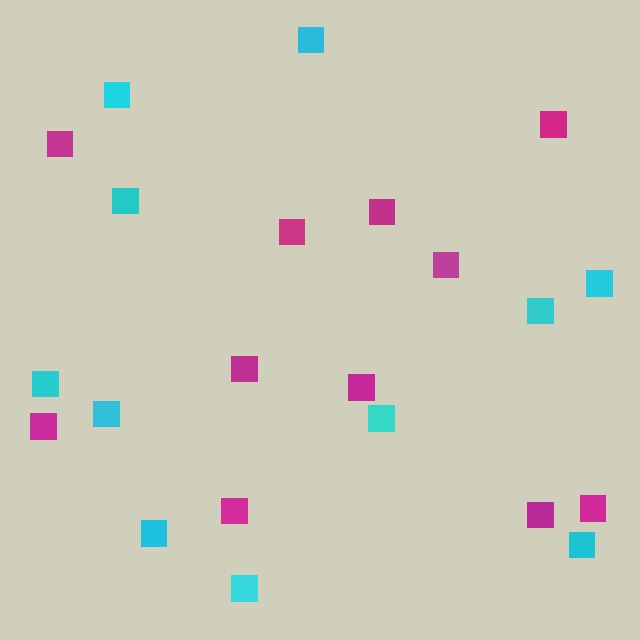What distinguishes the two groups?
There are 2 groups: one group of magenta squares (11) and one group of cyan squares (11).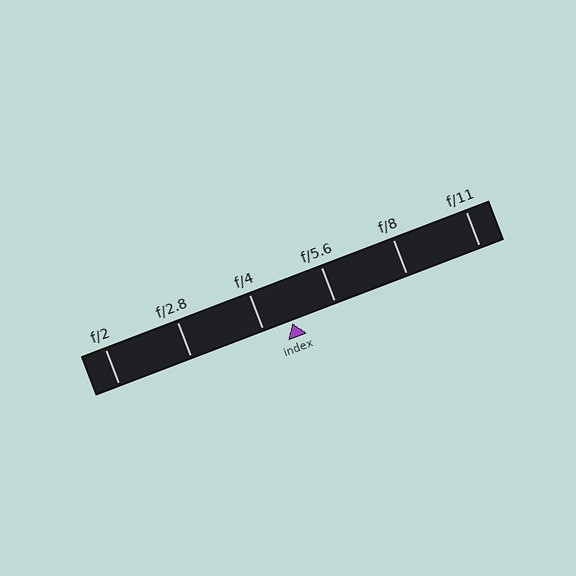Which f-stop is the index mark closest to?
The index mark is closest to f/4.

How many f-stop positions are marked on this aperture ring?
There are 6 f-stop positions marked.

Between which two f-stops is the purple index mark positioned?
The index mark is between f/4 and f/5.6.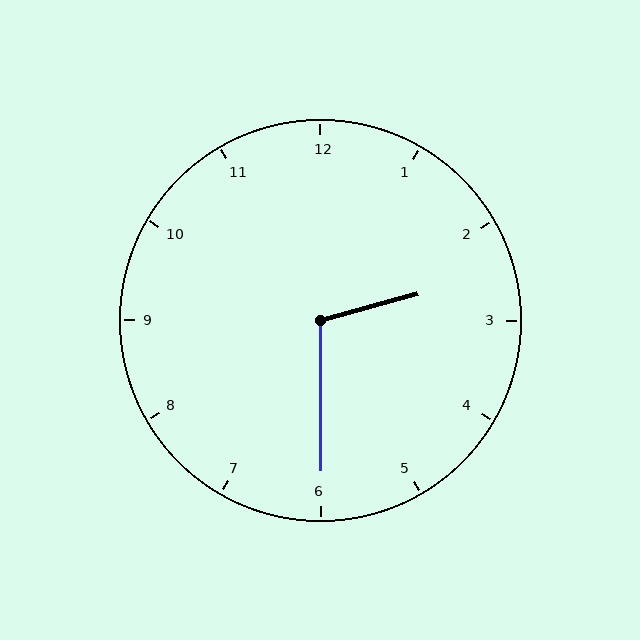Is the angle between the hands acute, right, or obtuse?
It is obtuse.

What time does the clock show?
2:30.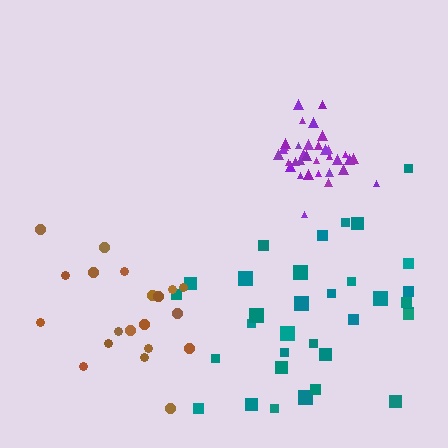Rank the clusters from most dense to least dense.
purple, brown, teal.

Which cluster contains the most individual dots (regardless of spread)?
Purple (34).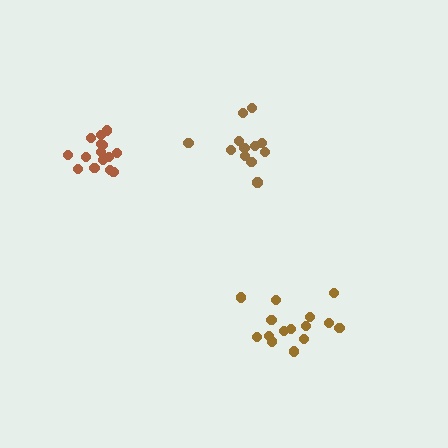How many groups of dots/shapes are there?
There are 3 groups.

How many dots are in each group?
Group 1: 12 dots, Group 2: 15 dots, Group 3: 15 dots (42 total).